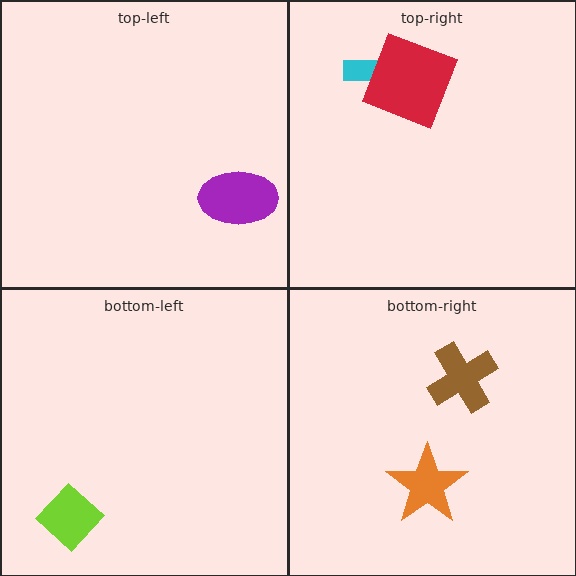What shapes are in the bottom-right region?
The orange star, the brown cross.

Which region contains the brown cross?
The bottom-right region.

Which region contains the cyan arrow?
The top-right region.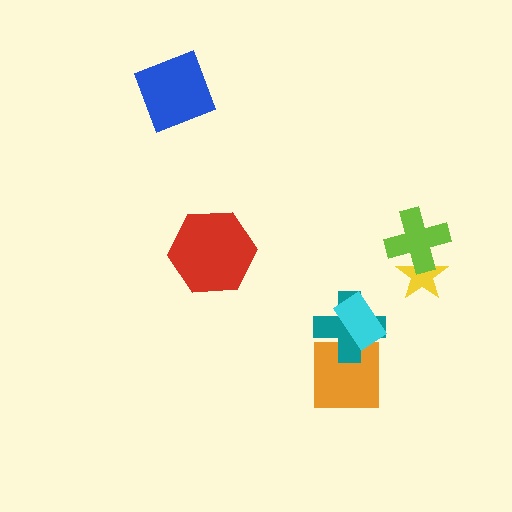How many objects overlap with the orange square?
1 object overlaps with the orange square.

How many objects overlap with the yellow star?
1 object overlaps with the yellow star.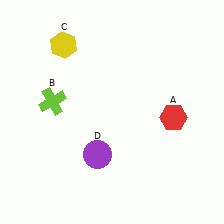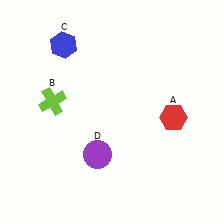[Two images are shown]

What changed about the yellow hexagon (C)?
In Image 1, C is yellow. In Image 2, it changed to blue.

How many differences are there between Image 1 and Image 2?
There is 1 difference between the two images.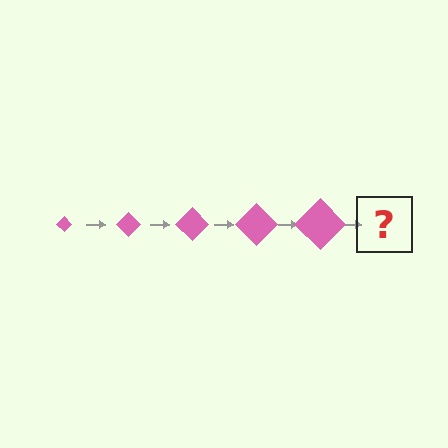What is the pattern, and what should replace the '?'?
The pattern is that the diamond gets progressively larger each step. The '?' should be a pink diamond, larger than the previous one.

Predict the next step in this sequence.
The next step is a pink diamond, larger than the previous one.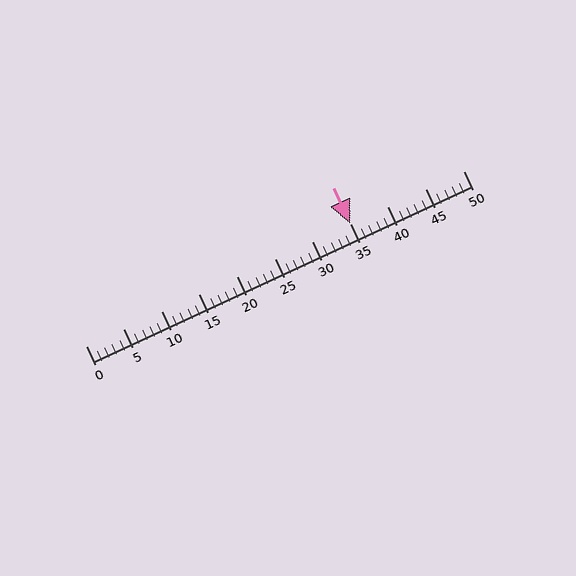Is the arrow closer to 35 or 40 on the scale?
The arrow is closer to 35.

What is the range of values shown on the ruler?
The ruler shows values from 0 to 50.